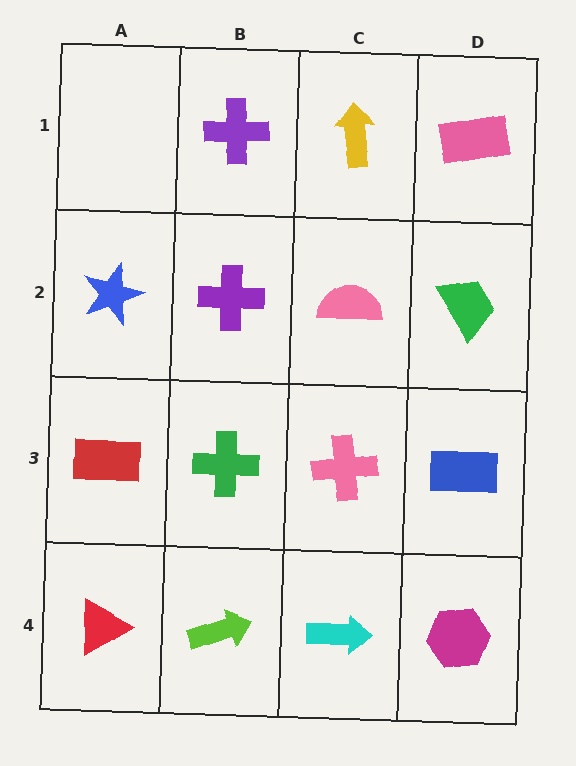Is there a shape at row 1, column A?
No, that cell is empty.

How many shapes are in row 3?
4 shapes.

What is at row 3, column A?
A red rectangle.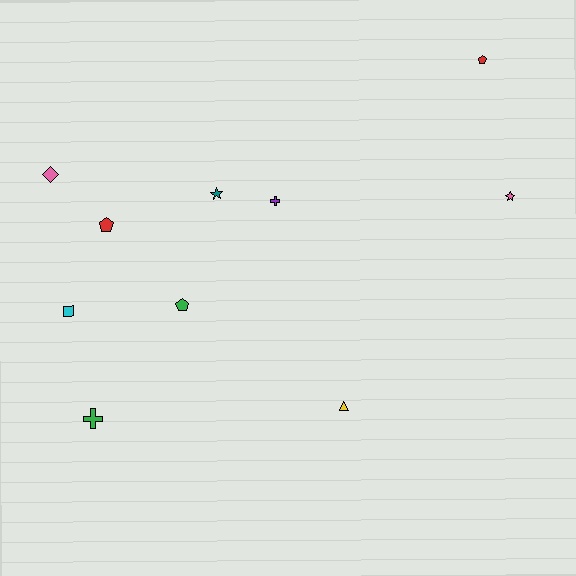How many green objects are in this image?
There are 2 green objects.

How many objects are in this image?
There are 10 objects.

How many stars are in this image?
There are 2 stars.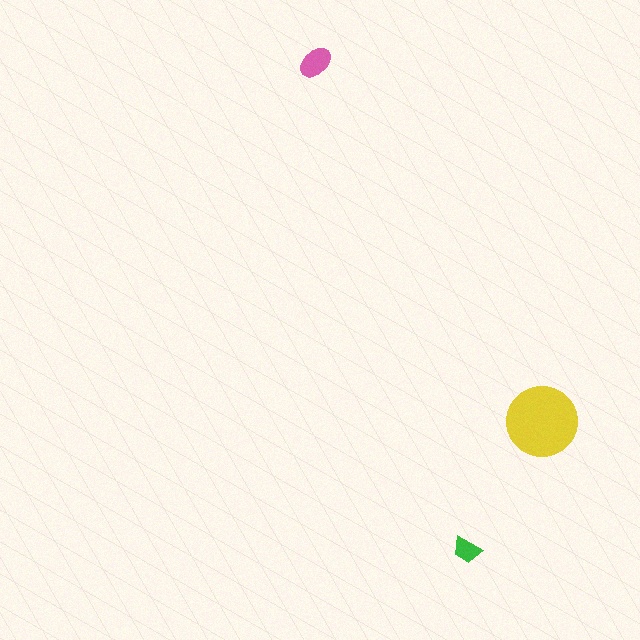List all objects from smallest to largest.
The green trapezoid, the pink ellipse, the yellow circle.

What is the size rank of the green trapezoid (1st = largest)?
3rd.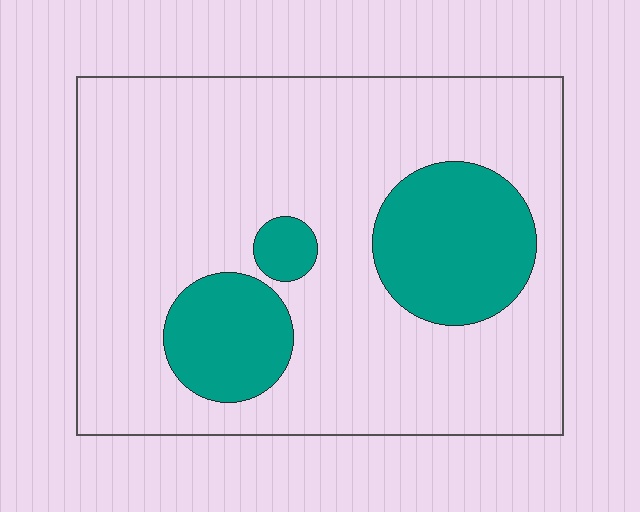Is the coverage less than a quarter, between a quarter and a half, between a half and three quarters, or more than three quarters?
Less than a quarter.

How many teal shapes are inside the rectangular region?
3.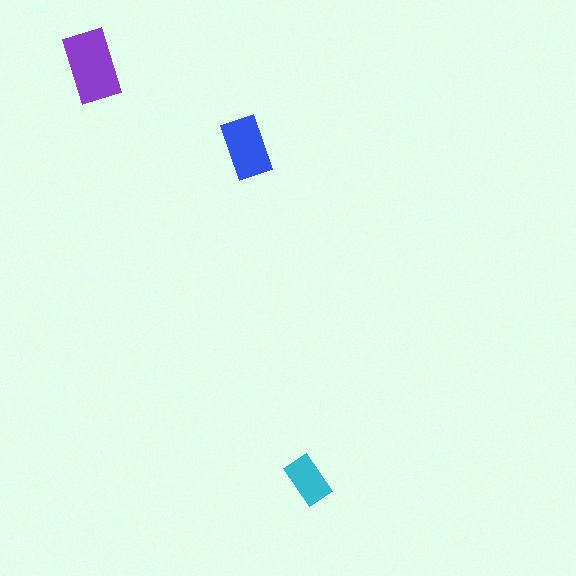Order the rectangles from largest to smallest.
the purple one, the blue one, the cyan one.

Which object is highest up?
The purple rectangle is topmost.